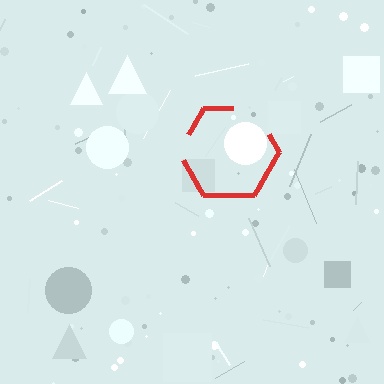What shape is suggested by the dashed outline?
The dashed outline suggests a hexagon.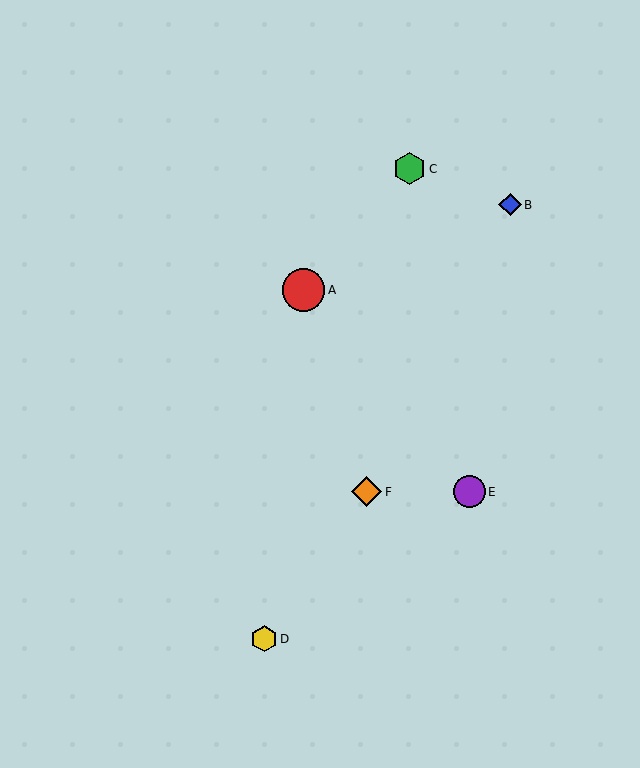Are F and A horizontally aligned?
No, F is at y≈492 and A is at y≈290.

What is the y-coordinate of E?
Object E is at y≈492.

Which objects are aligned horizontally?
Objects E, F are aligned horizontally.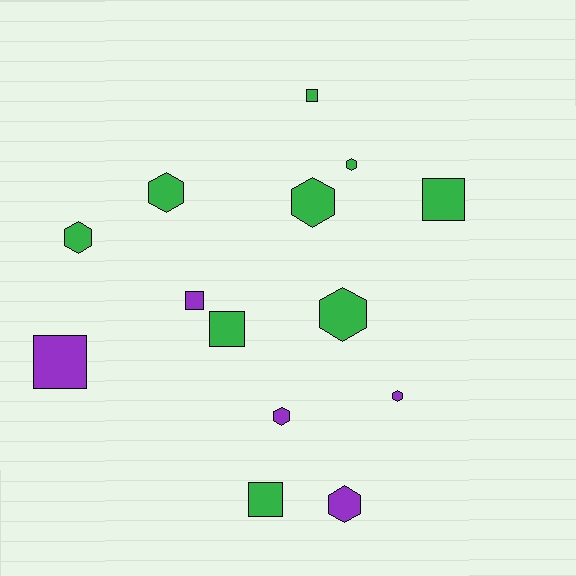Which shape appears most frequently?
Hexagon, with 8 objects.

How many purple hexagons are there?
There are 3 purple hexagons.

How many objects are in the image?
There are 14 objects.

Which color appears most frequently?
Green, with 9 objects.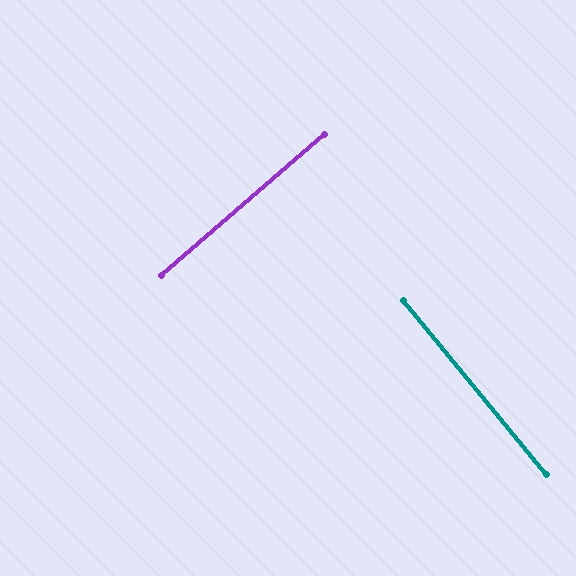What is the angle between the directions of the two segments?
Approximately 89 degrees.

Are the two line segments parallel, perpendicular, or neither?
Perpendicular — they meet at approximately 89°.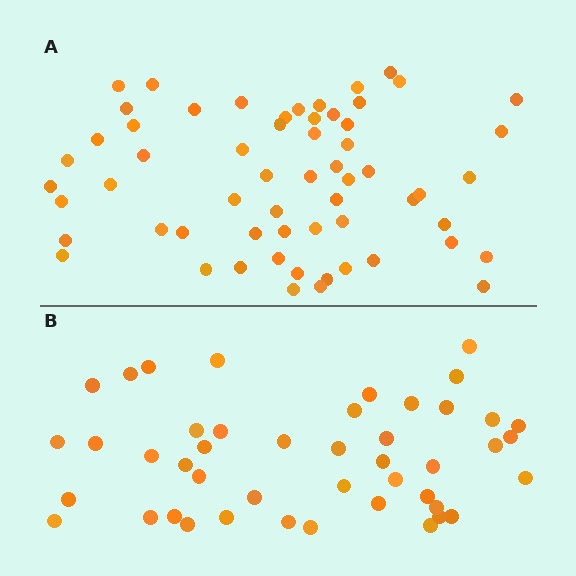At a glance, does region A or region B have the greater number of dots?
Region A (the top region) has more dots.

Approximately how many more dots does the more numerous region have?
Region A has approximately 15 more dots than region B.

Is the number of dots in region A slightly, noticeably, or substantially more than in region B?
Region A has noticeably more, but not dramatically so. The ratio is roughly 1.3 to 1.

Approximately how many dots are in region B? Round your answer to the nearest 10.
About 40 dots. (The exact count is 45, which rounds to 40.)